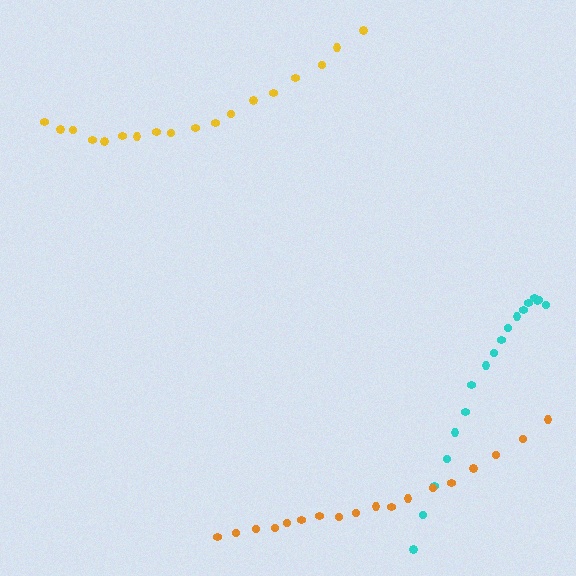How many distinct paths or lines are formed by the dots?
There are 3 distinct paths.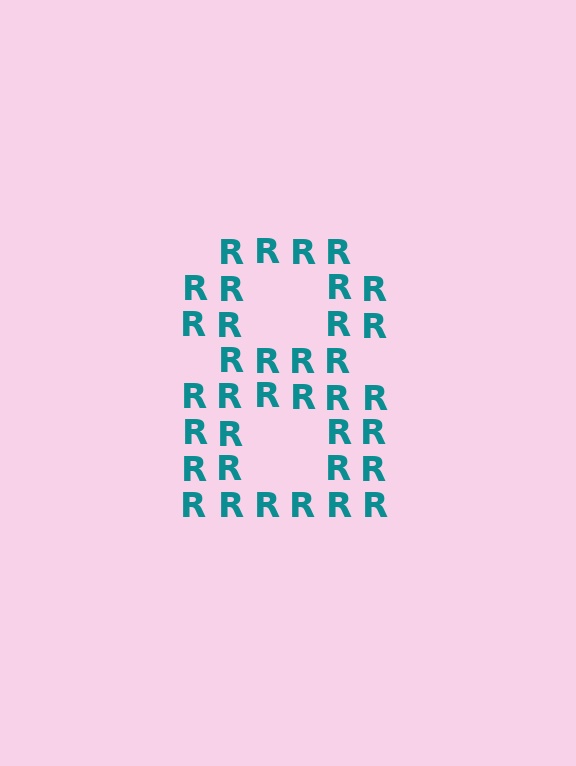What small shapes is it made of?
It is made of small letter R's.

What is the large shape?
The large shape is the digit 8.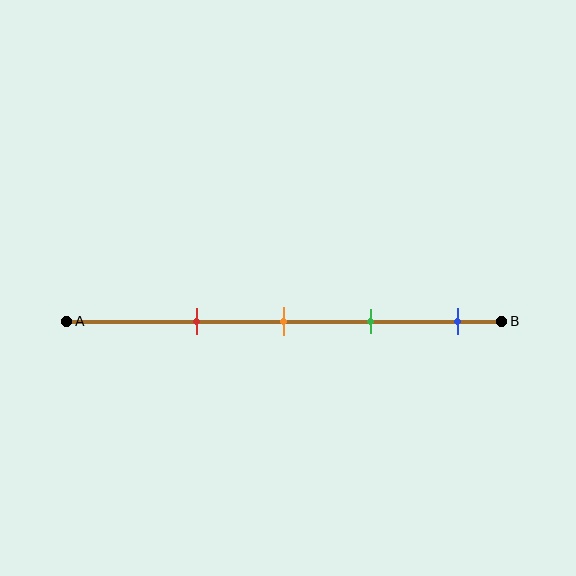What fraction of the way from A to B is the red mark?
The red mark is approximately 30% (0.3) of the way from A to B.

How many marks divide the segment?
There are 4 marks dividing the segment.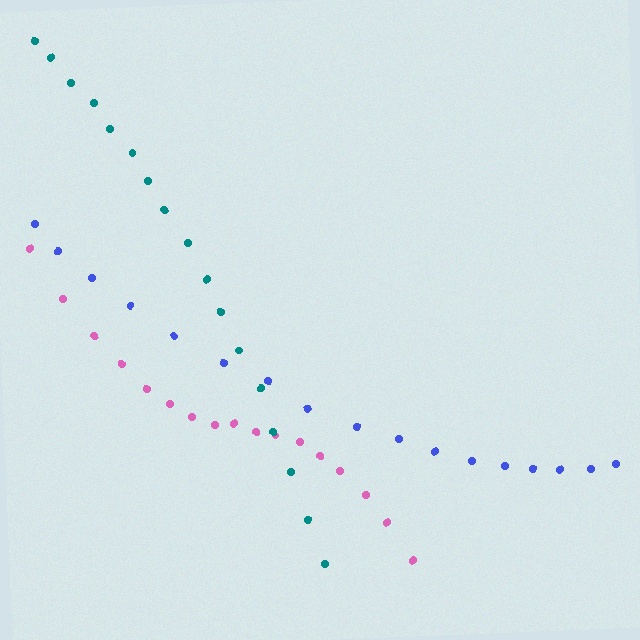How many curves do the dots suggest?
There are 3 distinct paths.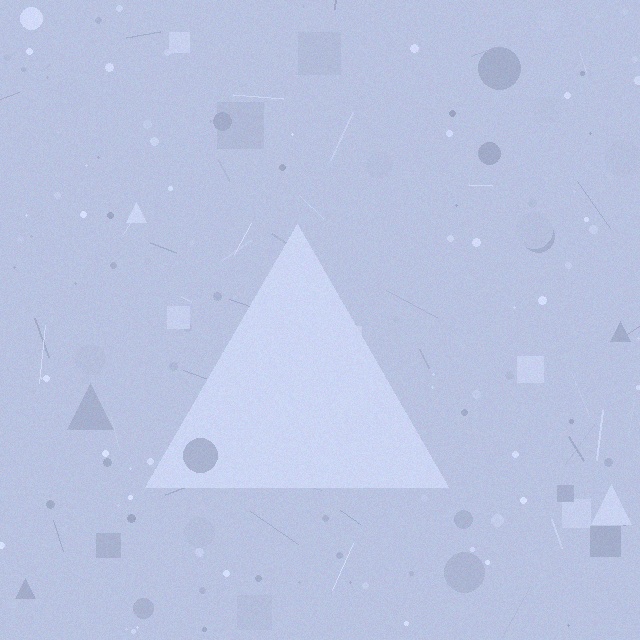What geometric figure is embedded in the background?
A triangle is embedded in the background.